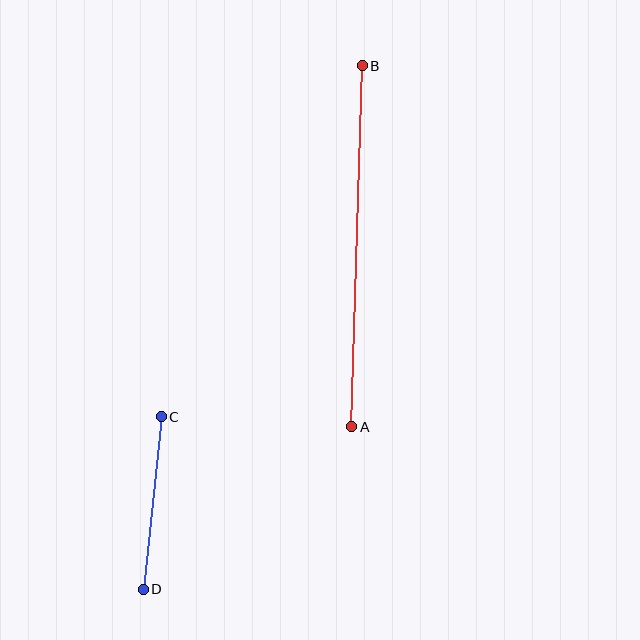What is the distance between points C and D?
The distance is approximately 173 pixels.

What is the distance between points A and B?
The distance is approximately 361 pixels.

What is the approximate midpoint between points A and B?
The midpoint is at approximately (357, 246) pixels.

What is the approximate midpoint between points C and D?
The midpoint is at approximately (152, 503) pixels.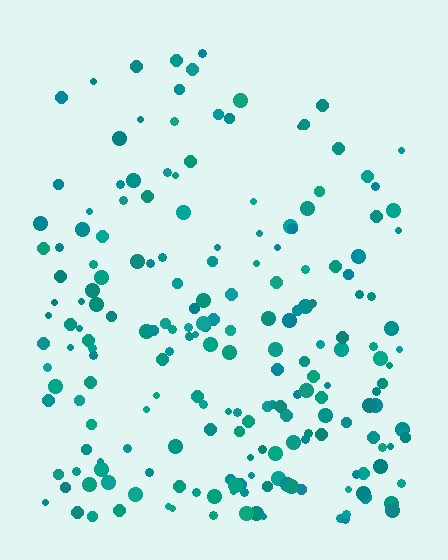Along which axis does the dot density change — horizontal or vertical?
Vertical.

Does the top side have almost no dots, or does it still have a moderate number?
Still a moderate number, just noticeably fewer than the bottom.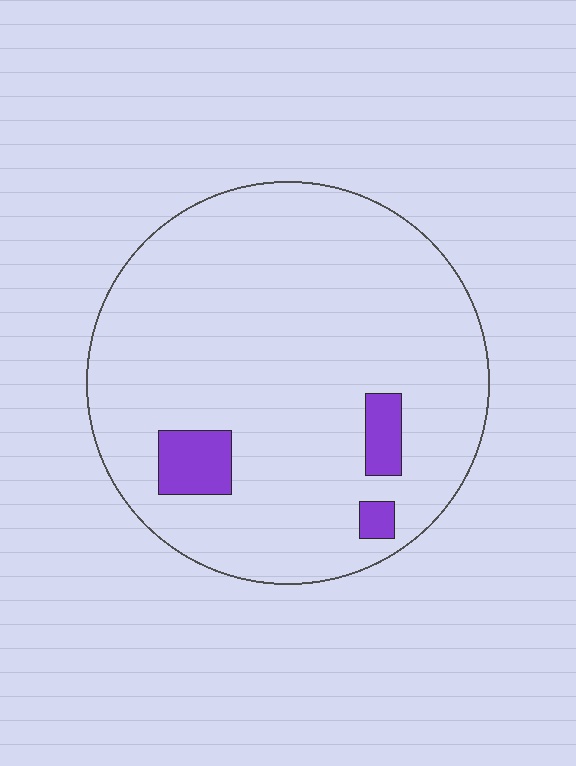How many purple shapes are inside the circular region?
3.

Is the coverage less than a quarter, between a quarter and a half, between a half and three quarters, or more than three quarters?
Less than a quarter.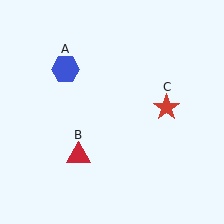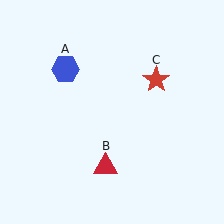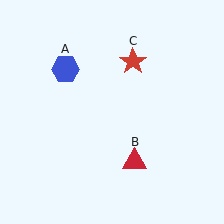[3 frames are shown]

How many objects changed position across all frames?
2 objects changed position: red triangle (object B), red star (object C).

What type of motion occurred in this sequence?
The red triangle (object B), red star (object C) rotated counterclockwise around the center of the scene.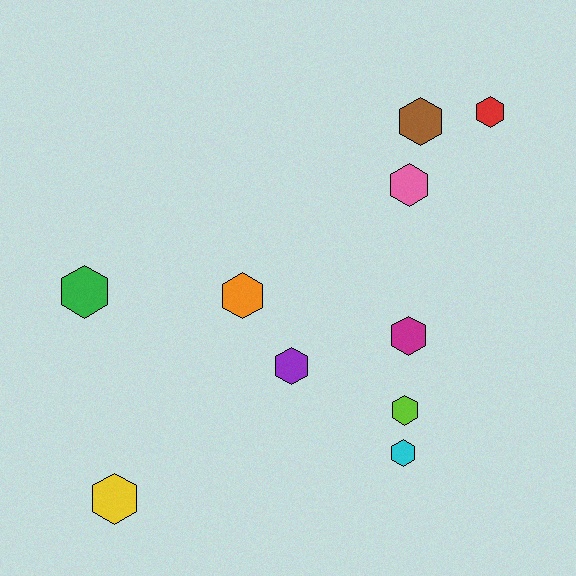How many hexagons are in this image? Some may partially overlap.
There are 10 hexagons.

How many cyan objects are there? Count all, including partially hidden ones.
There is 1 cyan object.